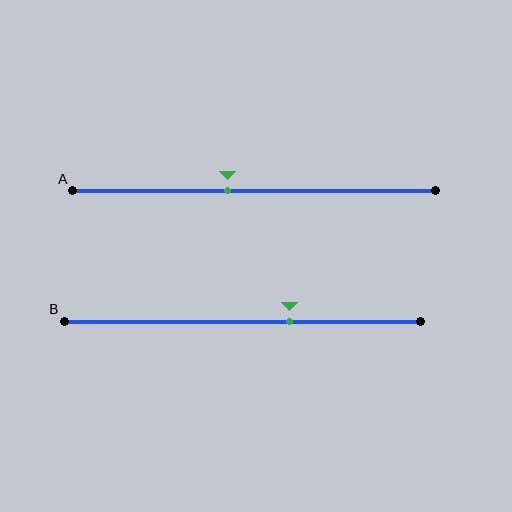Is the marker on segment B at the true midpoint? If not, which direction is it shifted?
No, the marker on segment B is shifted to the right by about 13% of the segment length.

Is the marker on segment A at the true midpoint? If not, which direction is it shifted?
No, the marker on segment A is shifted to the left by about 7% of the segment length.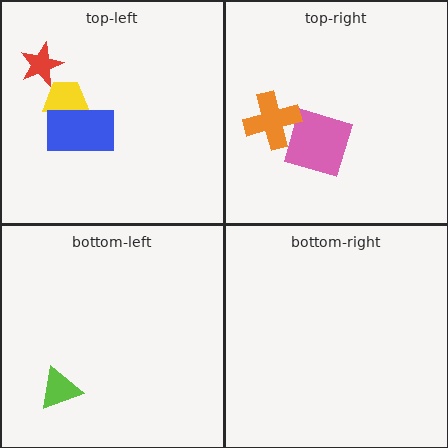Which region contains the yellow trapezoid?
The top-left region.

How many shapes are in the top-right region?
2.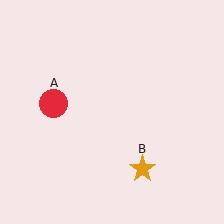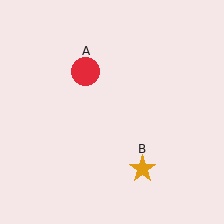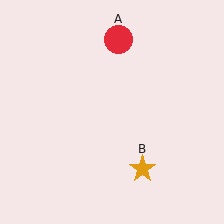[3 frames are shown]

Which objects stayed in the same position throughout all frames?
Orange star (object B) remained stationary.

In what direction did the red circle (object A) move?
The red circle (object A) moved up and to the right.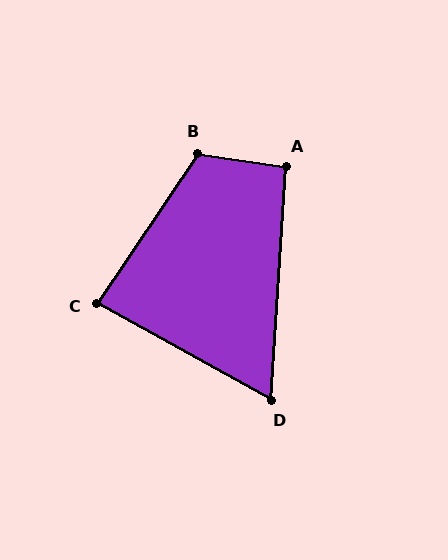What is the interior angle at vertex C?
Approximately 85 degrees (approximately right).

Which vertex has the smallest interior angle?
D, at approximately 65 degrees.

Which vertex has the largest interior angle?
B, at approximately 115 degrees.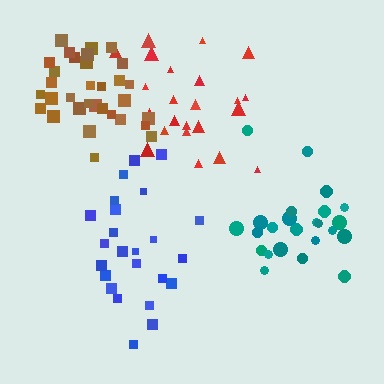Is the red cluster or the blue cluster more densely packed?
Blue.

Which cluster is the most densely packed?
Brown.